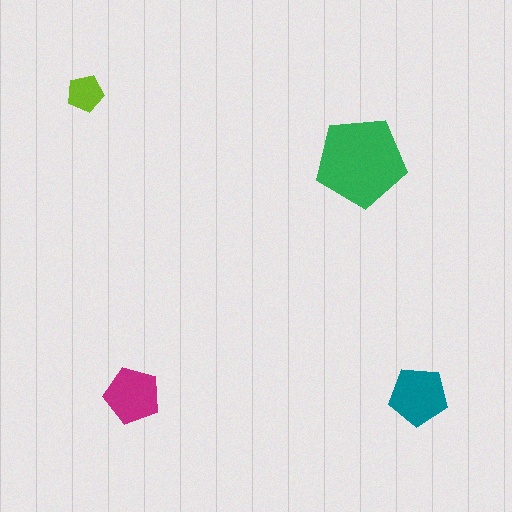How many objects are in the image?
There are 4 objects in the image.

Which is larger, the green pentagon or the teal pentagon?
The green one.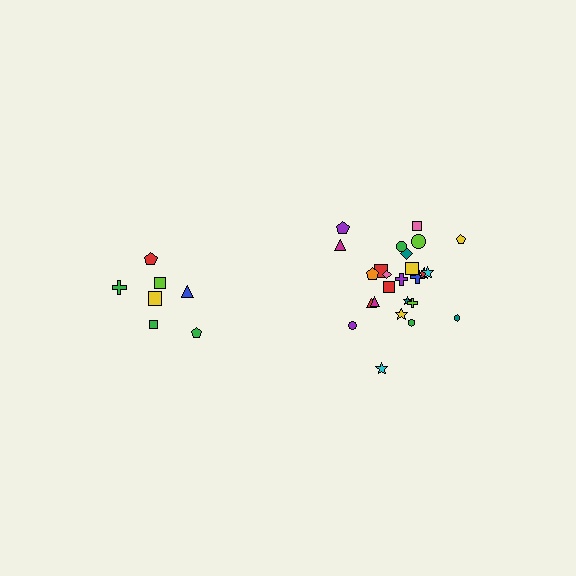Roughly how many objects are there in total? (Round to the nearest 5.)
Roughly 30 objects in total.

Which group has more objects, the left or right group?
The right group.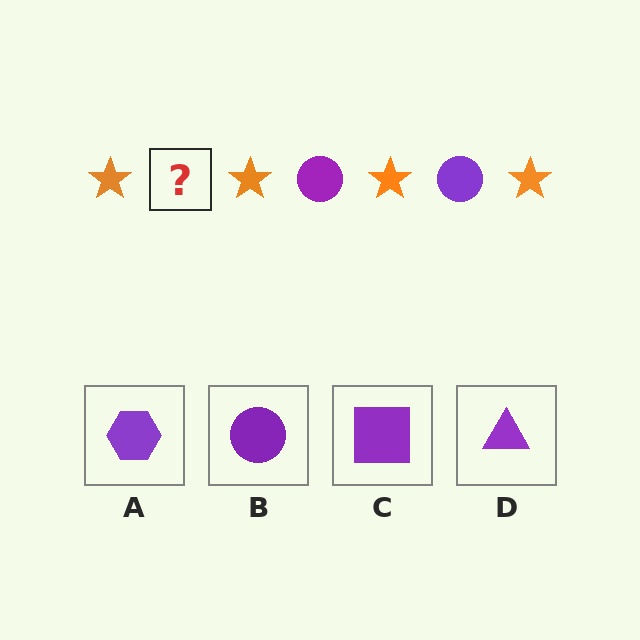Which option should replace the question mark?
Option B.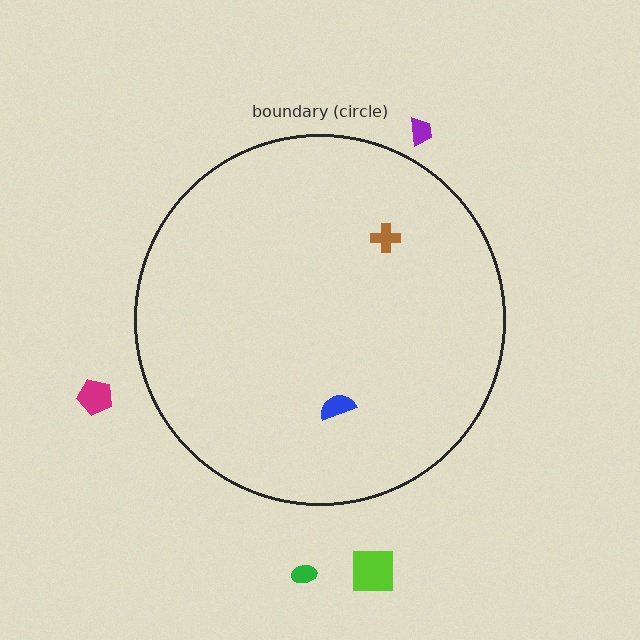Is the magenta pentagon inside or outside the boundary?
Outside.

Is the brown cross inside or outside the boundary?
Inside.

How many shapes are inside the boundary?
2 inside, 4 outside.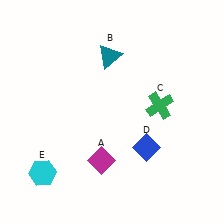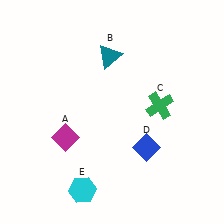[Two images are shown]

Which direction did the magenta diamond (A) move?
The magenta diamond (A) moved left.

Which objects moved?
The objects that moved are: the magenta diamond (A), the cyan hexagon (E).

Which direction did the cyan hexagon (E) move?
The cyan hexagon (E) moved right.